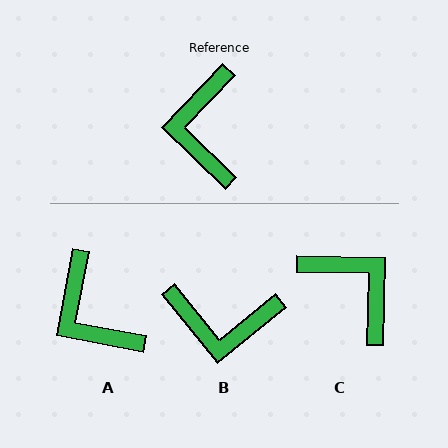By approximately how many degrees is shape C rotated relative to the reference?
Approximately 137 degrees clockwise.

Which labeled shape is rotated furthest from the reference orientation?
C, about 137 degrees away.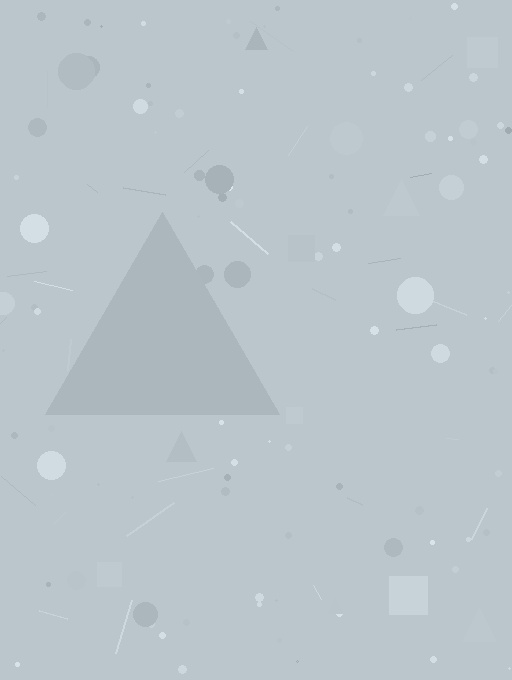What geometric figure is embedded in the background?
A triangle is embedded in the background.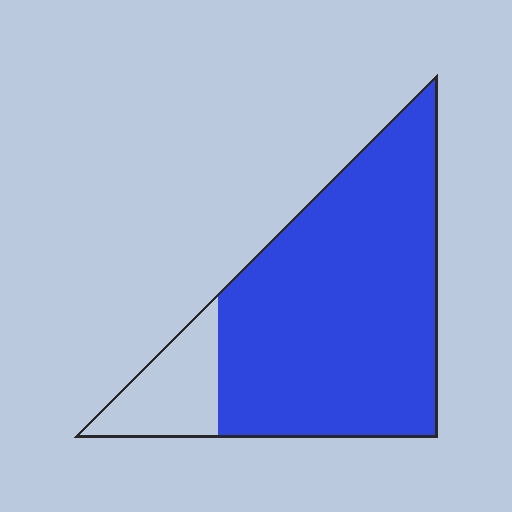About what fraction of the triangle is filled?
About five sixths (5/6).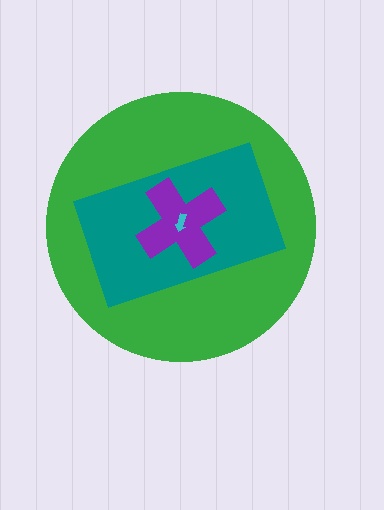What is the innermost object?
The cyan arrow.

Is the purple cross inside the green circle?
Yes.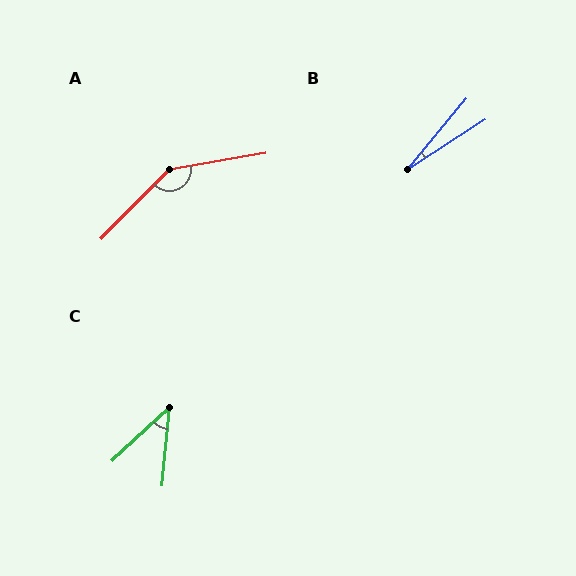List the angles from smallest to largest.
B (17°), C (42°), A (144°).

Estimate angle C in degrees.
Approximately 42 degrees.